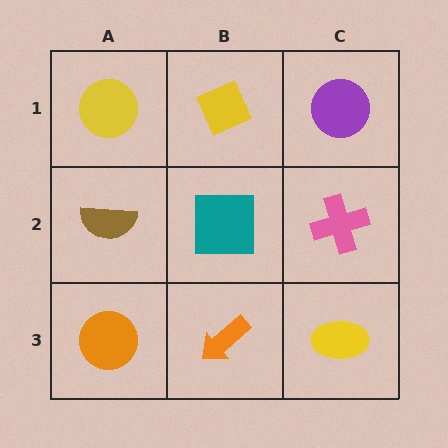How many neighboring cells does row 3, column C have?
2.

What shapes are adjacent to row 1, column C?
A pink cross (row 2, column C), a yellow diamond (row 1, column B).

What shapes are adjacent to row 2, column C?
A purple circle (row 1, column C), a yellow ellipse (row 3, column C), a teal square (row 2, column B).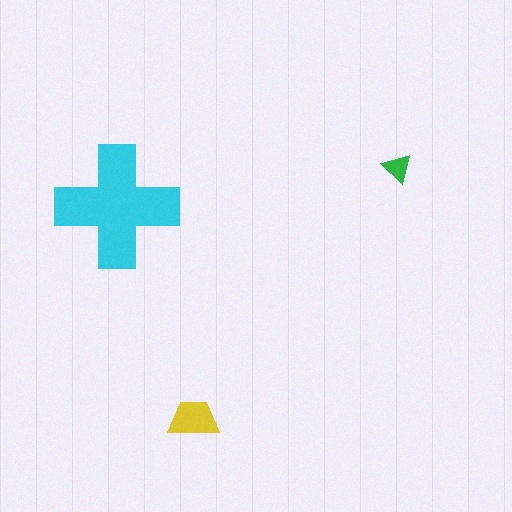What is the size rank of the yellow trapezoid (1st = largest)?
2nd.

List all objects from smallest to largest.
The green triangle, the yellow trapezoid, the cyan cross.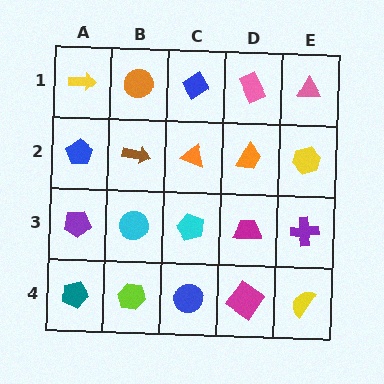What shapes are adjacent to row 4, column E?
A purple cross (row 3, column E), a magenta diamond (row 4, column D).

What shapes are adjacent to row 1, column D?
An orange trapezoid (row 2, column D), a blue diamond (row 1, column C), a pink triangle (row 1, column E).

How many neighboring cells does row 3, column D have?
4.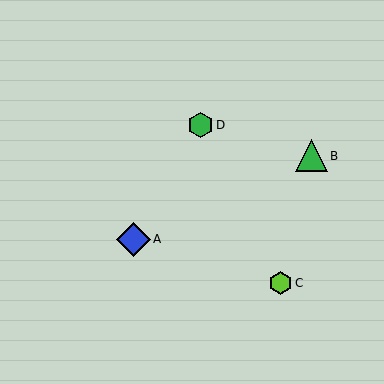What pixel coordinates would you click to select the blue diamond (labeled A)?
Click at (134, 239) to select the blue diamond A.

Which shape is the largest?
The blue diamond (labeled A) is the largest.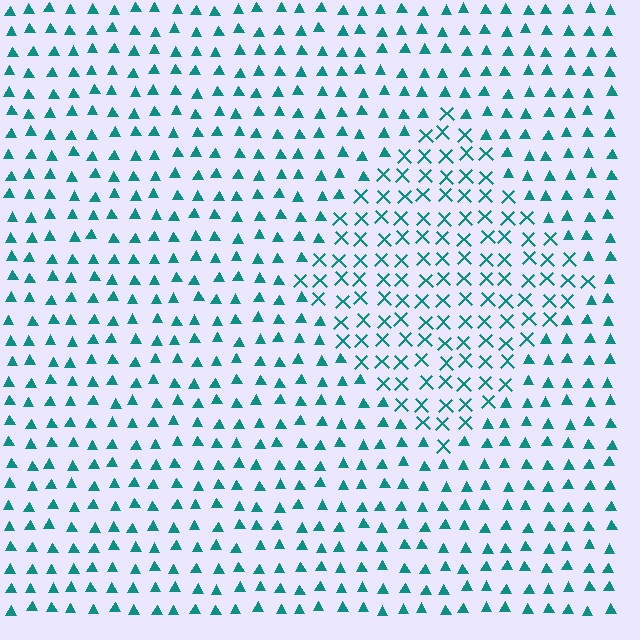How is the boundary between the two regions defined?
The boundary is defined by a change in element shape: X marks inside vs. triangles outside. All elements share the same color and spacing.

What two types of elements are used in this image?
The image uses X marks inside the diamond region and triangles outside it.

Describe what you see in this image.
The image is filled with small teal elements arranged in a uniform grid. A diamond-shaped region contains X marks, while the surrounding area contains triangles. The boundary is defined purely by the change in element shape.